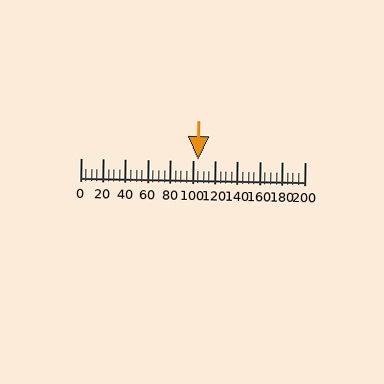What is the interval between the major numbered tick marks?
The major tick marks are spaced 20 units apart.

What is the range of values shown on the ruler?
The ruler shows values from 0 to 200.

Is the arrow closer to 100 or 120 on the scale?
The arrow is closer to 100.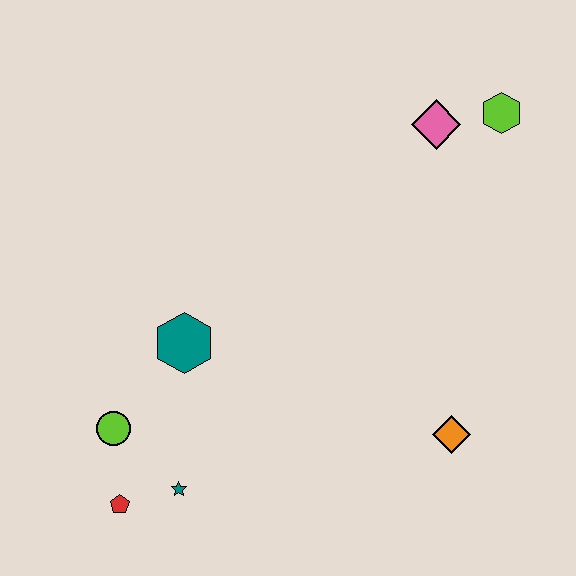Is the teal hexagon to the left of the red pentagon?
No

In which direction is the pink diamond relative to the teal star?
The pink diamond is above the teal star.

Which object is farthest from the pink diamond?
The red pentagon is farthest from the pink diamond.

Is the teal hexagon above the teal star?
Yes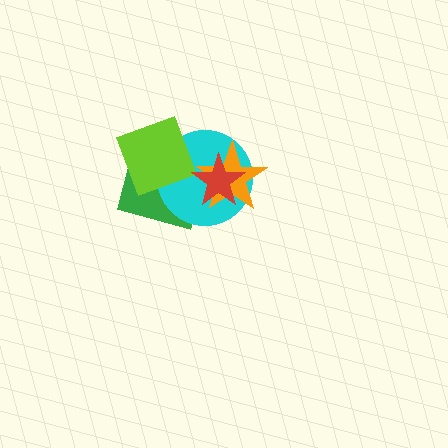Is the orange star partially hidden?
Yes, it is partially covered by another shape.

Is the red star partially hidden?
No, no other shape covers it.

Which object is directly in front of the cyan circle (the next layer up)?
The orange star is directly in front of the cyan circle.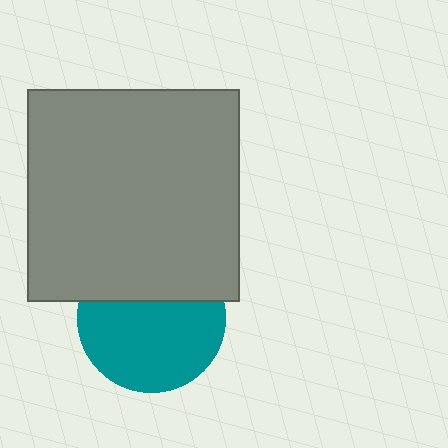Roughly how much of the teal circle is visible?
About half of it is visible (roughly 64%).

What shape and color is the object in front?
The object in front is a gray square.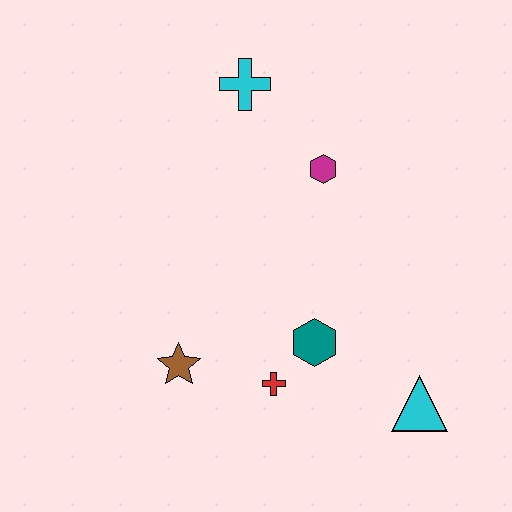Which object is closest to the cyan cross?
The magenta hexagon is closest to the cyan cross.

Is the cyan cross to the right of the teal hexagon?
No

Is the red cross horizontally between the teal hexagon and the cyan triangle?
No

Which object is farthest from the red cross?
The cyan cross is farthest from the red cross.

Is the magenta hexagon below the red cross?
No